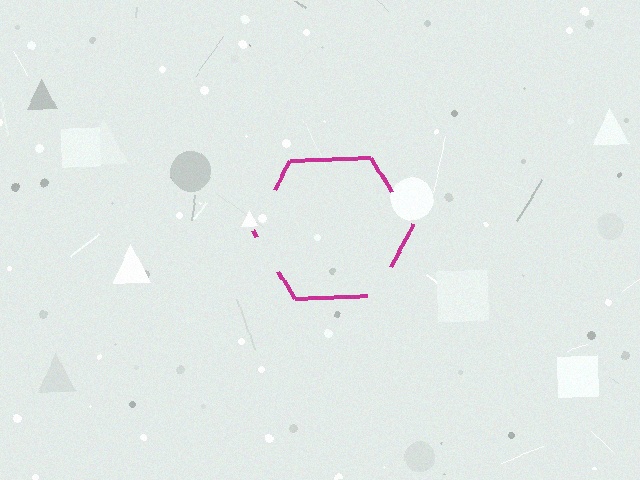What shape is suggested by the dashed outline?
The dashed outline suggests a hexagon.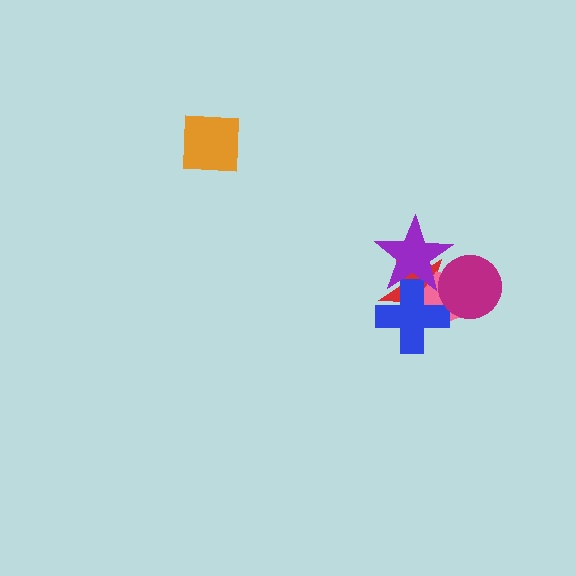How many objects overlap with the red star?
4 objects overlap with the red star.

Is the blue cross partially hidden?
Yes, it is partially covered by another shape.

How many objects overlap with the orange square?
0 objects overlap with the orange square.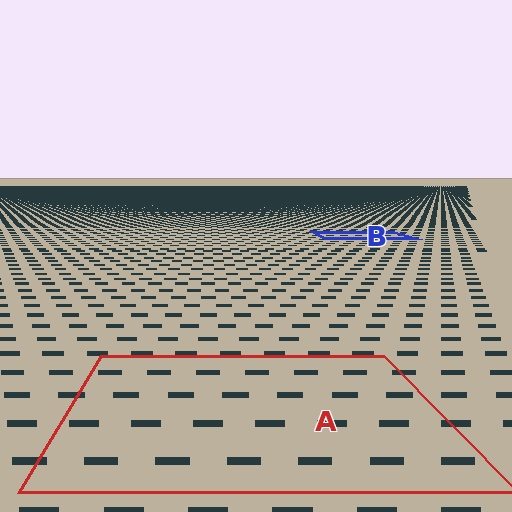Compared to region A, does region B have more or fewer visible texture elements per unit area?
Region B has more texture elements per unit area — they are packed more densely because it is farther away.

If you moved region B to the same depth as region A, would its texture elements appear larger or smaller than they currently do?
They would appear larger. At a closer depth, the same texture elements are projected at a bigger on-screen size.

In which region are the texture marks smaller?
The texture marks are smaller in region B, because it is farther away.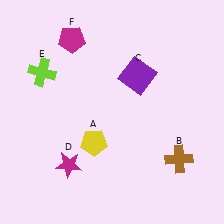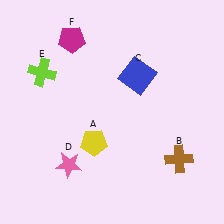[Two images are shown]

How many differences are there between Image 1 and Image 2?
There are 2 differences between the two images.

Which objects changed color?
C changed from purple to blue. D changed from magenta to pink.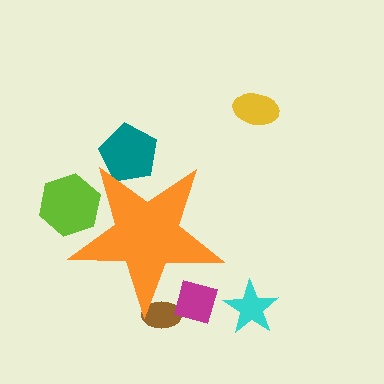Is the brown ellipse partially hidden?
Yes, the brown ellipse is partially hidden behind the orange star.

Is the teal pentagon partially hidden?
Yes, the teal pentagon is partially hidden behind the orange star.